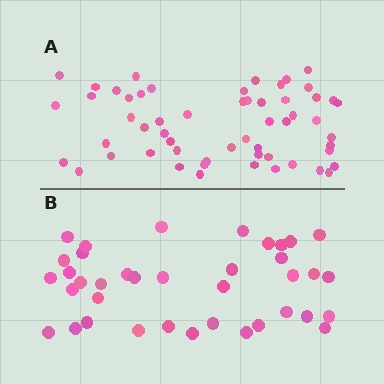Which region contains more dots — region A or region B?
Region A (the top region) has more dots.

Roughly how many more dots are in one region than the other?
Region A has approximately 20 more dots than region B.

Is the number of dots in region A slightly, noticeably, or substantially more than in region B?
Region A has substantially more. The ratio is roughly 1.5 to 1.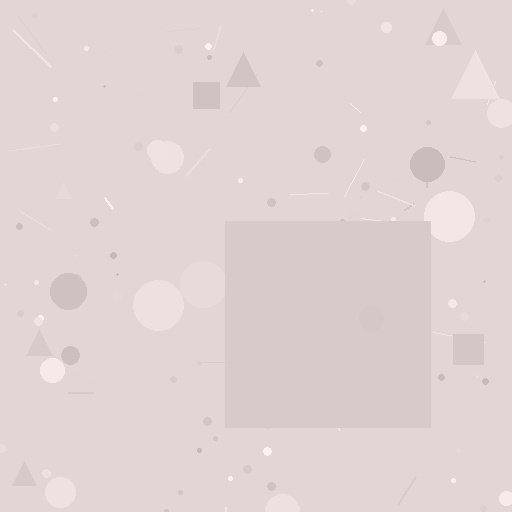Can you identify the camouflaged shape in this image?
The camouflaged shape is a square.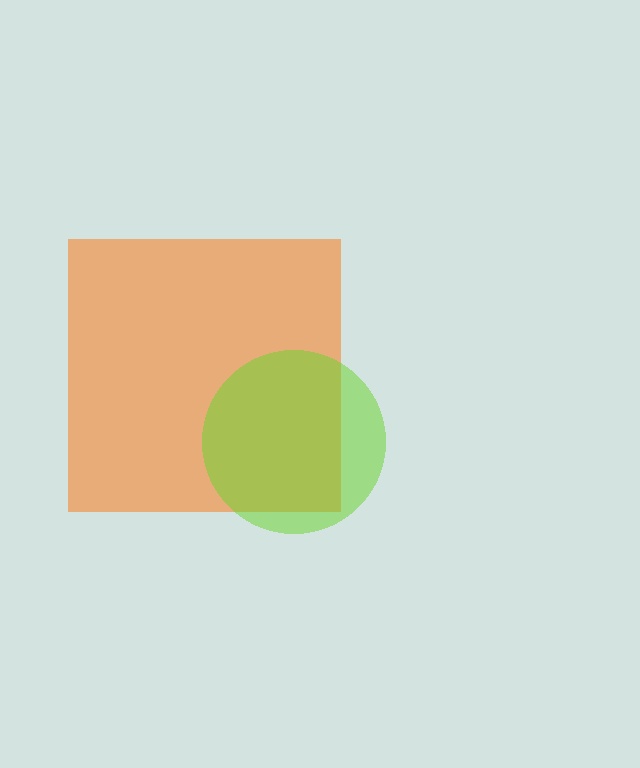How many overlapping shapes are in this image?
There are 2 overlapping shapes in the image.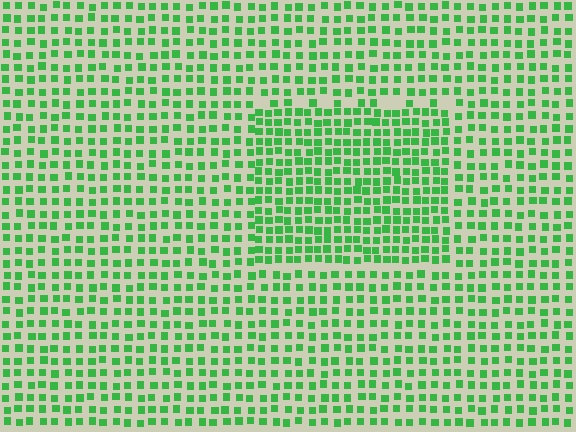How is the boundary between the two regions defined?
The boundary is defined by a change in element density (approximately 1.6x ratio). All elements are the same color, size, and shape.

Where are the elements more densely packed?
The elements are more densely packed inside the rectangle boundary.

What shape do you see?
I see a rectangle.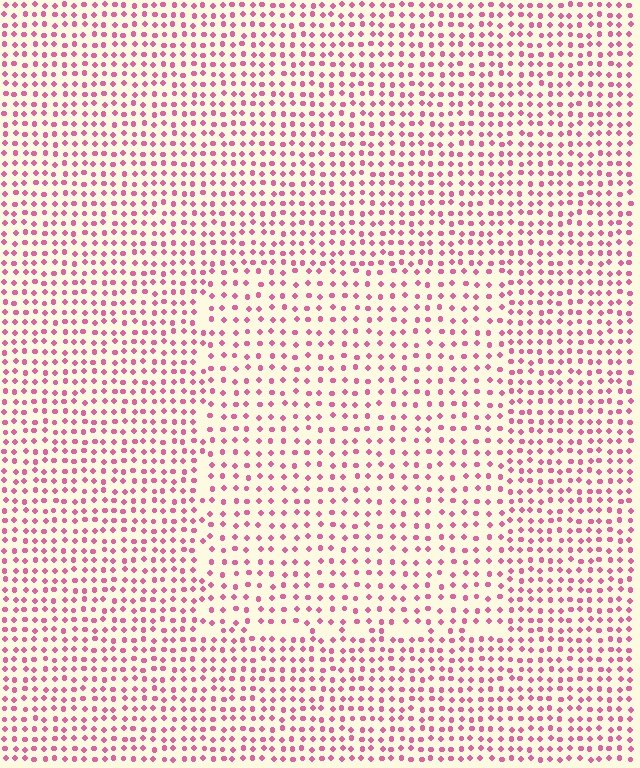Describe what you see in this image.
The image contains small pink elements arranged at two different densities. A rectangle-shaped region is visible where the elements are less densely packed than the surrounding area.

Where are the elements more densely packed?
The elements are more densely packed outside the rectangle boundary.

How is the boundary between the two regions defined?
The boundary is defined by a change in element density (approximately 1.5x ratio). All elements are the same color, size, and shape.